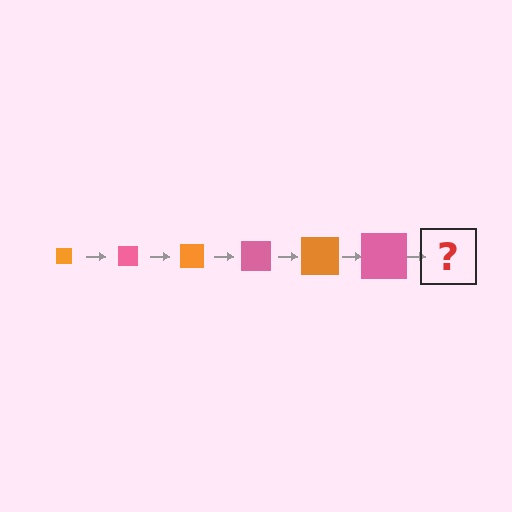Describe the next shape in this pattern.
It should be an orange square, larger than the previous one.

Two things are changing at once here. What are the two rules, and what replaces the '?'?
The two rules are that the square grows larger each step and the color cycles through orange and pink. The '?' should be an orange square, larger than the previous one.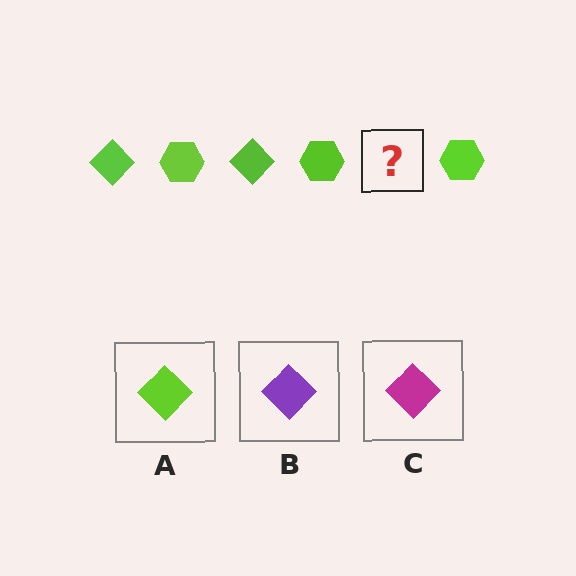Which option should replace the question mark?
Option A.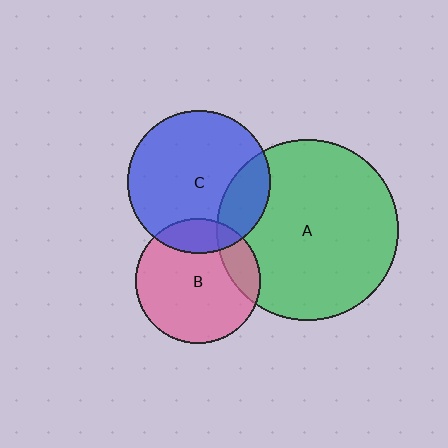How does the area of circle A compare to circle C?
Approximately 1.6 times.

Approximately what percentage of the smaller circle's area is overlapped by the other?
Approximately 15%.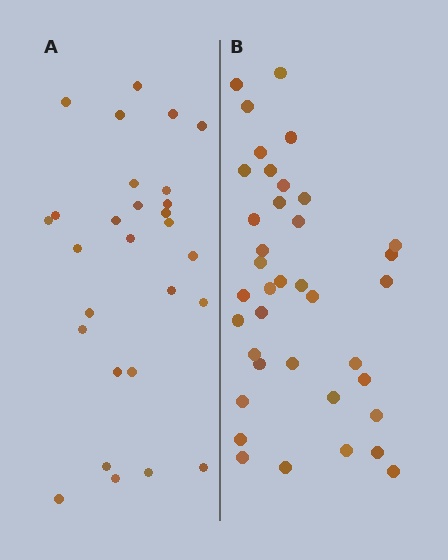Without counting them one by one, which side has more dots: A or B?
Region B (the right region) has more dots.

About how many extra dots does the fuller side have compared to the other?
Region B has roughly 10 or so more dots than region A.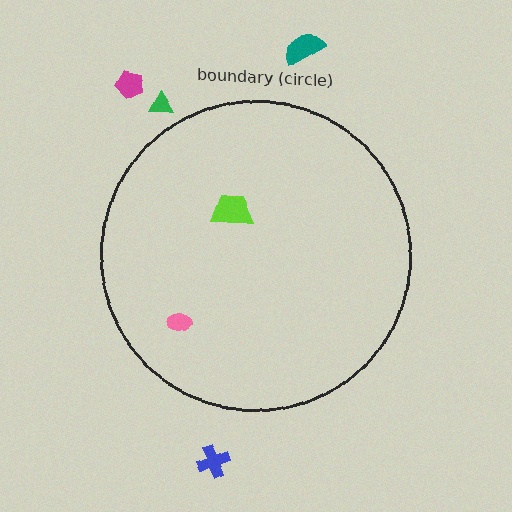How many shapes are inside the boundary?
2 inside, 4 outside.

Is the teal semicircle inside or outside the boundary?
Outside.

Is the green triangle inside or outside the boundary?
Outside.